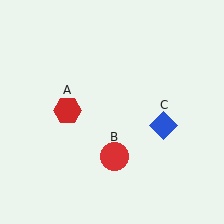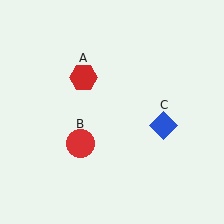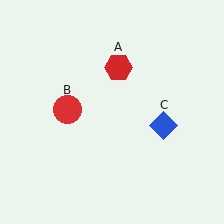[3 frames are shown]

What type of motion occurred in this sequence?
The red hexagon (object A), red circle (object B) rotated clockwise around the center of the scene.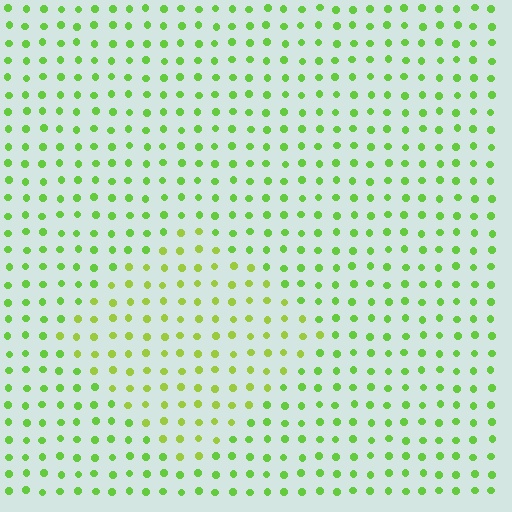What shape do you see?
I see a diamond.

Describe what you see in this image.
The image is filled with small lime elements in a uniform arrangement. A diamond-shaped region is visible where the elements are tinted to a slightly different hue, forming a subtle color boundary.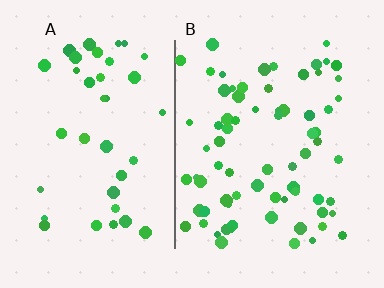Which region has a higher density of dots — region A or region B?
B (the right).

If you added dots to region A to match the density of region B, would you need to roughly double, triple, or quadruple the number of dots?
Approximately double.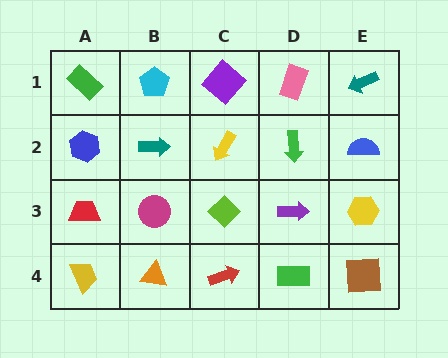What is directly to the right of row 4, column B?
A red arrow.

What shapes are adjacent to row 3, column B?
A teal arrow (row 2, column B), an orange triangle (row 4, column B), a red trapezoid (row 3, column A), a lime diamond (row 3, column C).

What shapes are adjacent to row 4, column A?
A red trapezoid (row 3, column A), an orange triangle (row 4, column B).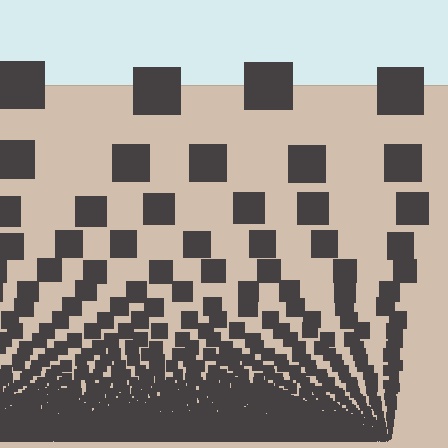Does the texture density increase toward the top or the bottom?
Density increases toward the bottom.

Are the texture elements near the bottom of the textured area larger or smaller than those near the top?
Smaller. The gradient is inverted — elements near the bottom are smaller and denser.